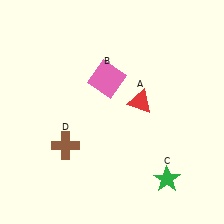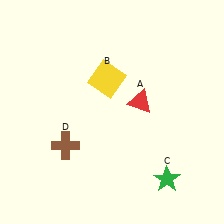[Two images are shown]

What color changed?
The square (B) changed from pink in Image 1 to yellow in Image 2.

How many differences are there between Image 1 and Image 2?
There is 1 difference between the two images.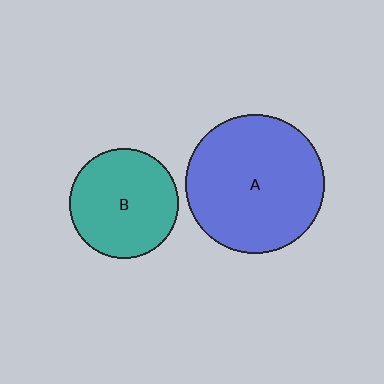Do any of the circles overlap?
No, none of the circles overlap.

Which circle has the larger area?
Circle A (blue).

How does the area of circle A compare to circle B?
Approximately 1.6 times.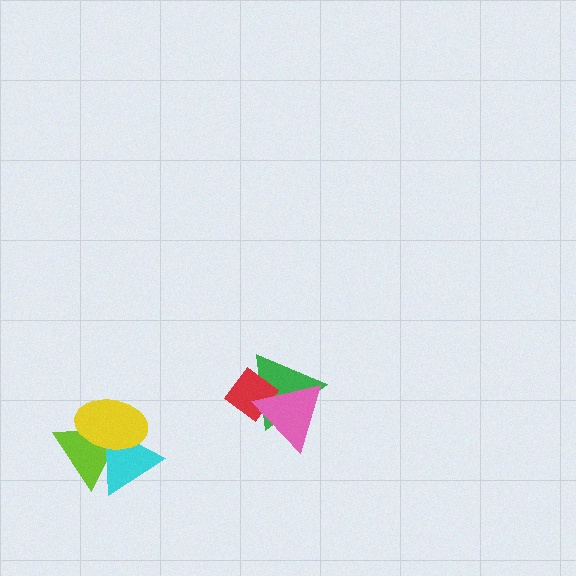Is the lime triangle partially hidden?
Yes, it is partially covered by another shape.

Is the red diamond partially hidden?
Yes, it is partially covered by another shape.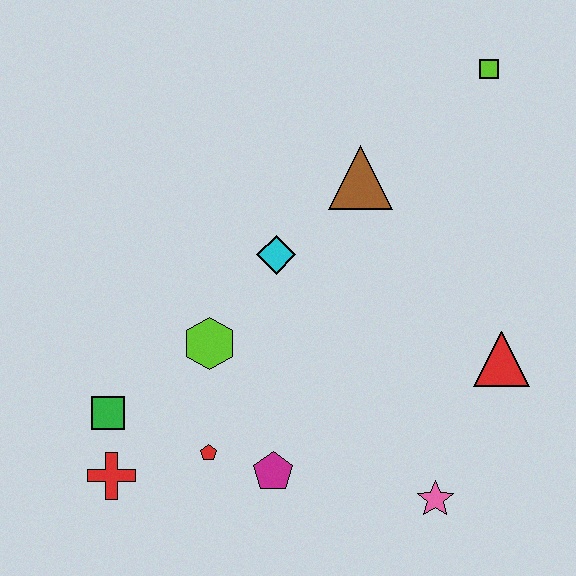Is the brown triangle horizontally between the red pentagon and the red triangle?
Yes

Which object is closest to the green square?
The red cross is closest to the green square.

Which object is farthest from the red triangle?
The red cross is farthest from the red triangle.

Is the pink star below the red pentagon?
Yes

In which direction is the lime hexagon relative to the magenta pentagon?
The lime hexagon is above the magenta pentagon.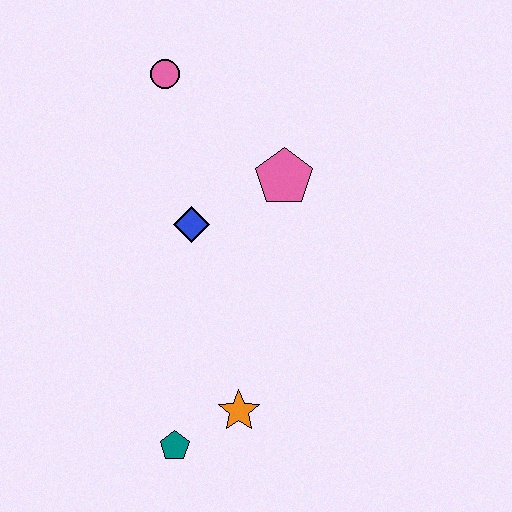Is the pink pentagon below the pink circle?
Yes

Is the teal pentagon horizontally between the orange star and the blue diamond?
No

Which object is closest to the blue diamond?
The pink pentagon is closest to the blue diamond.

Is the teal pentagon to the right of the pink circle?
Yes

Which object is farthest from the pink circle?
The teal pentagon is farthest from the pink circle.